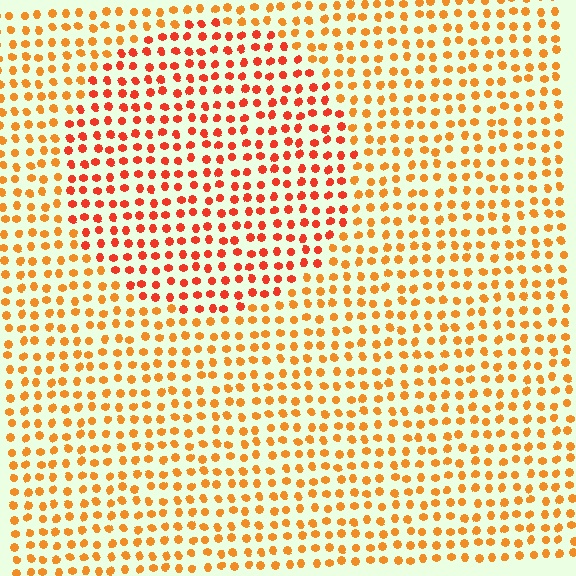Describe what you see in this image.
The image is filled with small orange elements in a uniform arrangement. A circle-shaped region is visible where the elements are tinted to a slightly different hue, forming a subtle color boundary.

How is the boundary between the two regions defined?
The boundary is defined purely by a slight shift in hue (about 26 degrees). Spacing, size, and orientation are identical on both sides.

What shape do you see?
I see a circle.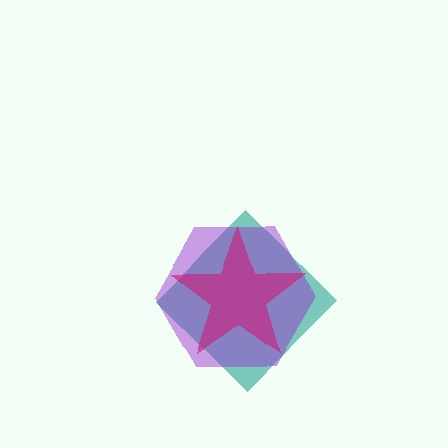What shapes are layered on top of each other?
The layered shapes are: a teal diamond, a red star, a purple hexagon.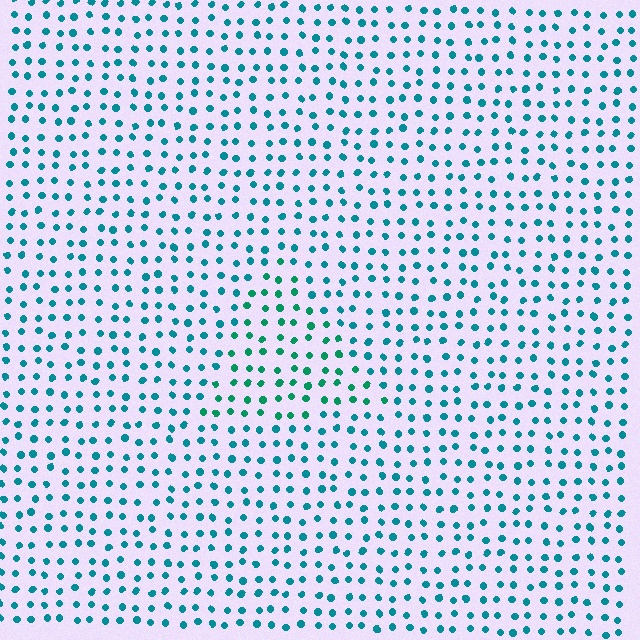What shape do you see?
I see a triangle.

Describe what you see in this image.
The image is filled with small teal elements in a uniform arrangement. A triangle-shaped region is visible where the elements are tinted to a slightly different hue, forming a subtle color boundary.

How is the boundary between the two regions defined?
The boundary is defined purely by a slight shift in hue (about 27 degrees). Spacing, size, and orientation are identical on both sides.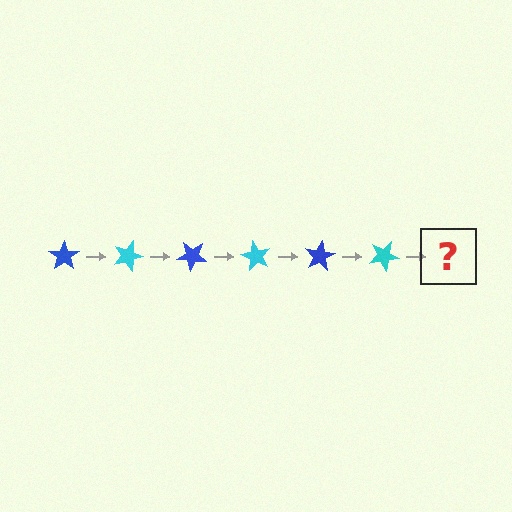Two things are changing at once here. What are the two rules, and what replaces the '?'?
The two rules are that it rotates 20 degrees each step and the color cycles through blue and cyan. The '?' should be a blue star, rotated 120 degrees from the start.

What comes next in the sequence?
The next element should be a blue star, rotated 120 degrees from the start.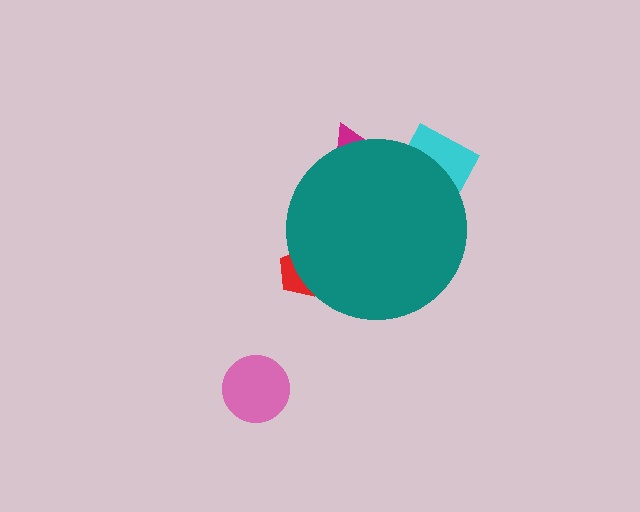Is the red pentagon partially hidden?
Yes, the red pentagon is partially hidden behind the teal circle.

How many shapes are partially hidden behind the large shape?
3 shapes are partially hidden.